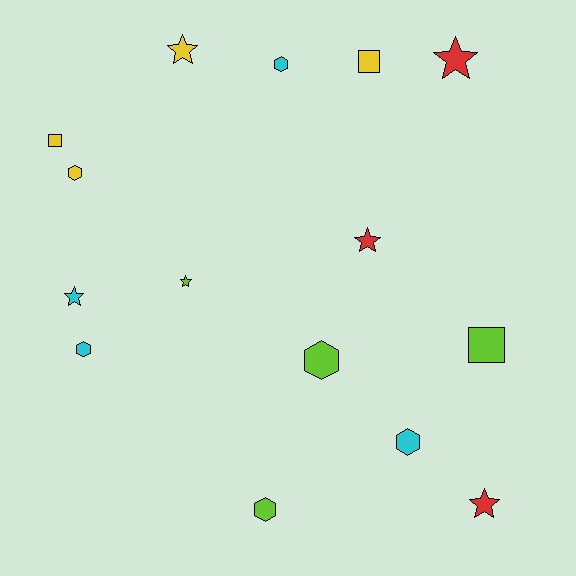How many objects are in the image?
There are 15 objects.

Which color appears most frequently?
Cyan, with 4 objects.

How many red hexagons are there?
There are no red hexagons.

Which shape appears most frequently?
Hexagon, with 6 objects.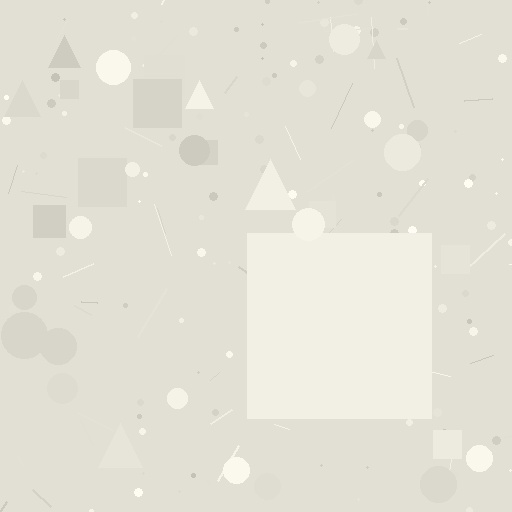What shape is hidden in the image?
A square is hidden in the image.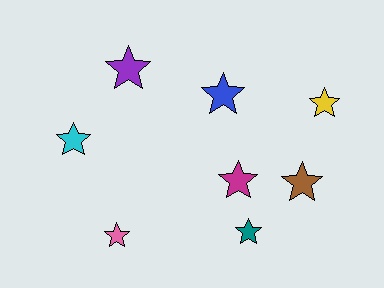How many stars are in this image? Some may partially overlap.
There are 8 stars.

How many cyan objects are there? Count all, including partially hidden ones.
There is 1 cyan object.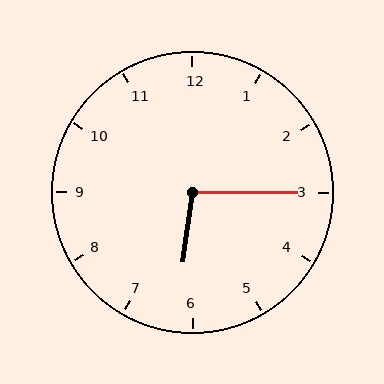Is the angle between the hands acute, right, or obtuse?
It is obtuse.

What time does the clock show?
6:15.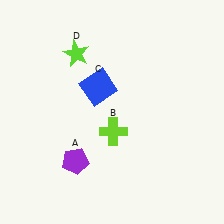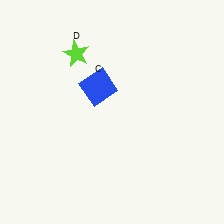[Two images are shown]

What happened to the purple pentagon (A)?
The purple pentagon (A) was removed in Image 2. It was in the bottom-left area of Image 1.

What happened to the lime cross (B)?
The lime cross (B) was removed in Image 2. It was in the bottom-right area of Image 1.